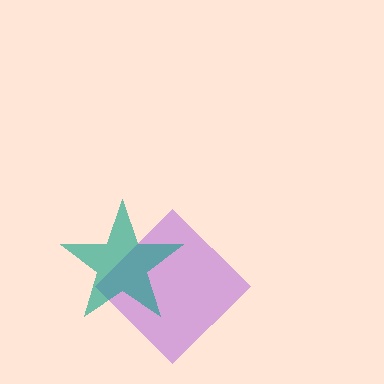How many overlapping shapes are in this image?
There are 2 overlapping shapes in the image.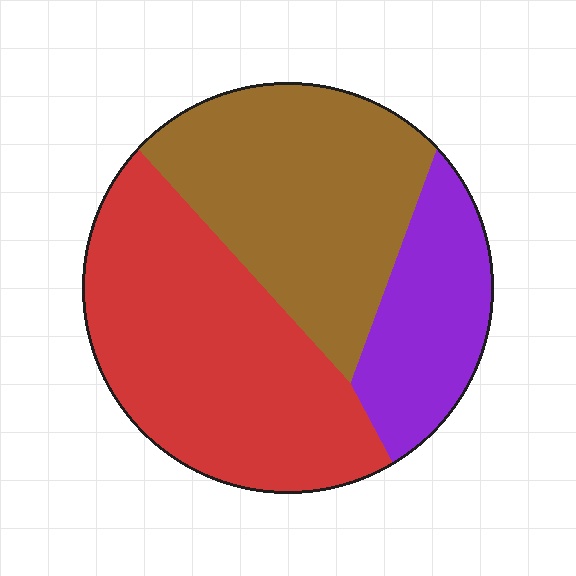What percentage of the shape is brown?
Brown takes up about three eighths (3/8) of the shape.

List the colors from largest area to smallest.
From largest to smallest: red, brown, purple.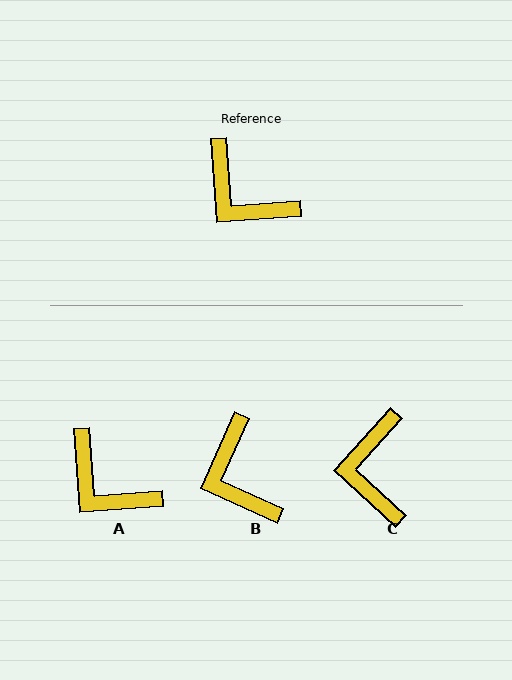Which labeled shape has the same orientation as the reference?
A.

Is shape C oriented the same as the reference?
No, it is off by about 47 degrees.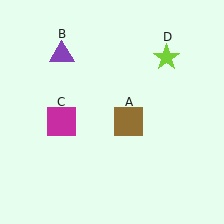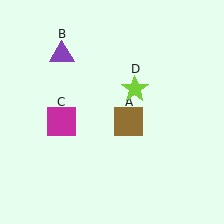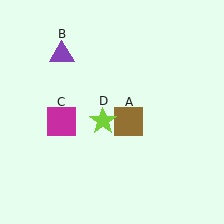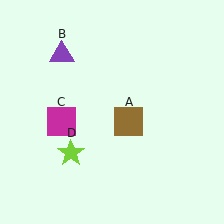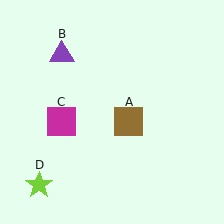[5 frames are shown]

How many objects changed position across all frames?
1 object changed position: lime star (object D).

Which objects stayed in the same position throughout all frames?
Brown square (object A) and purple triangle (object B) and magenta square (object C) remained stationary.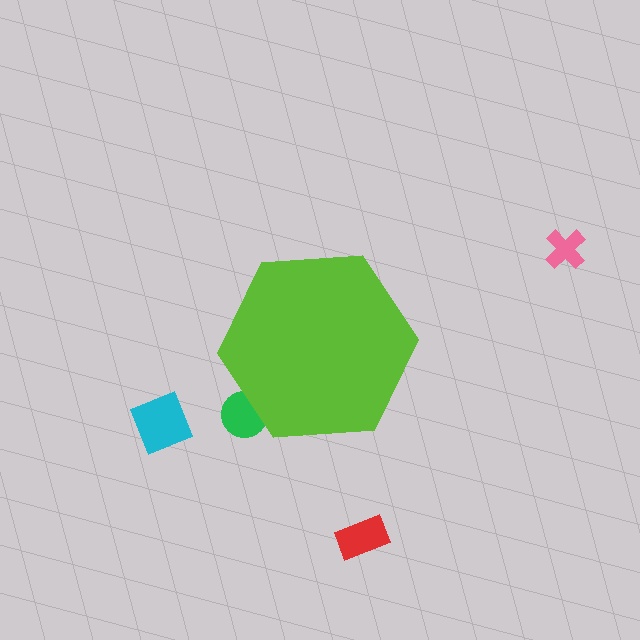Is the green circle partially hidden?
Yes, the green circle is partially hidden behind the lime hexagon.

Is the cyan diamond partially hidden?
No, the cyan diamond is fully visible.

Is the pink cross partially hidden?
No, the pink cross is fully visible.